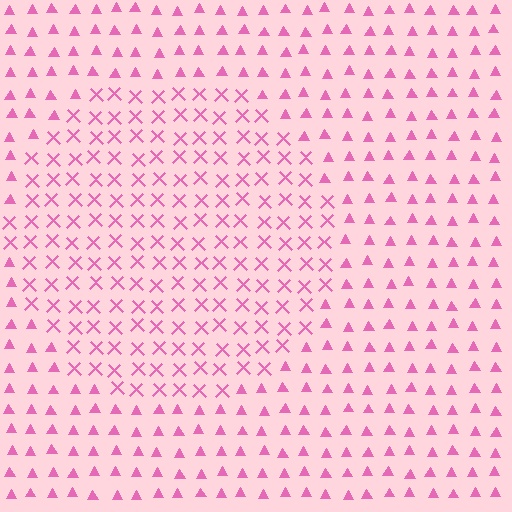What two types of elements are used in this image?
The image uses X marks inside the circle region and triangles outside it.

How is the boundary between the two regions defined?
The boundary is defined by a change in element shape: X marks inside vs. triangles outside. All elements share the same color and spacing.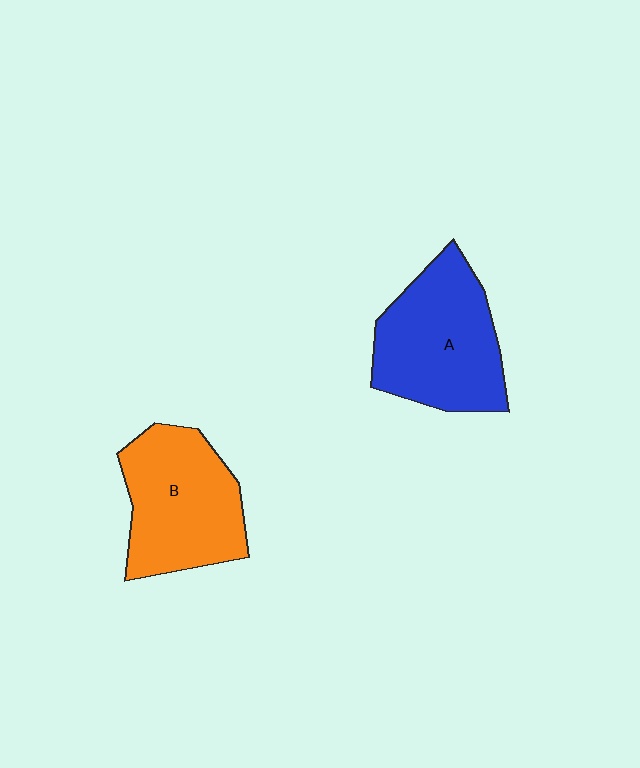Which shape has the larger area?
Shape A (blue).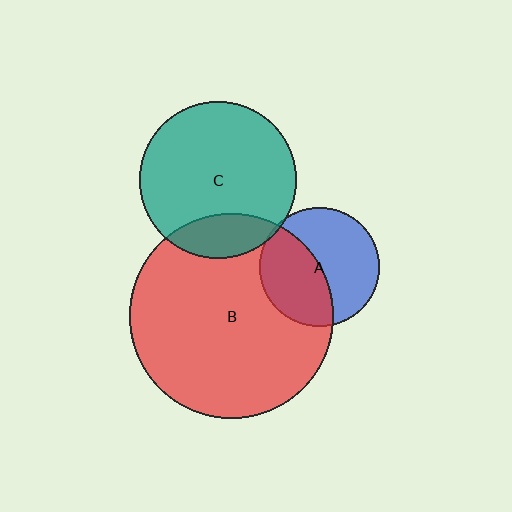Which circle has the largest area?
Circle B (red).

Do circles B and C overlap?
Yes.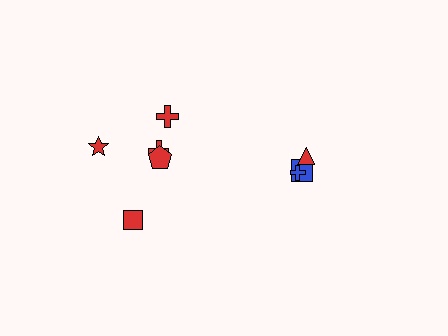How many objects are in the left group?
There are 5 objects.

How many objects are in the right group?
There are 3 objects.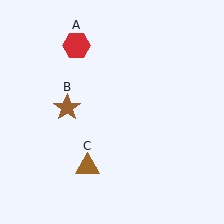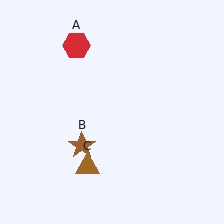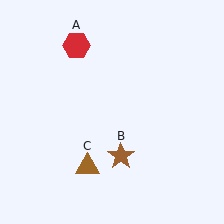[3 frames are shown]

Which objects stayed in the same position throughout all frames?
Red hexagon (object A) and brown triangle (object C) remained stationary.